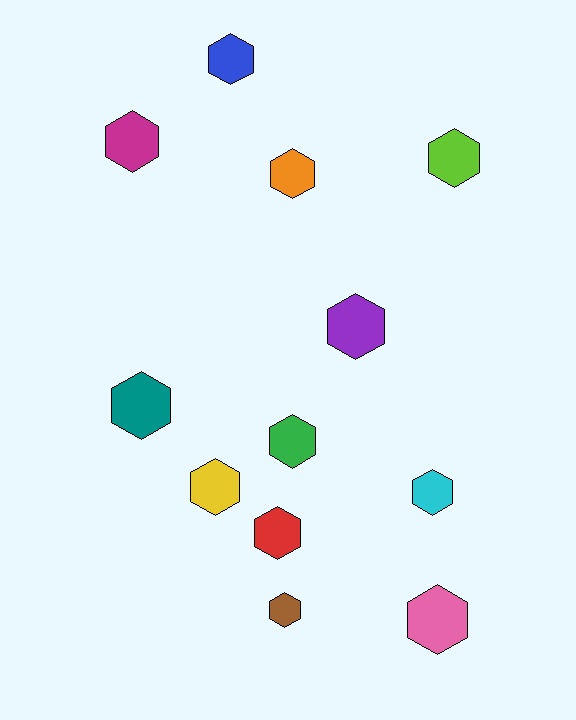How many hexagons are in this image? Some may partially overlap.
There are 12 hexagons.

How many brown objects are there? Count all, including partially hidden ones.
There is 1 brown object.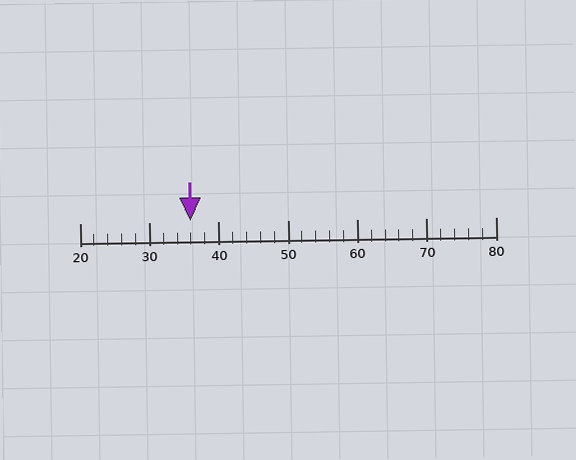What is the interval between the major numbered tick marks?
The major tick marks are spaced 10 units apart.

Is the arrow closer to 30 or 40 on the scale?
The arrow is closer to 40.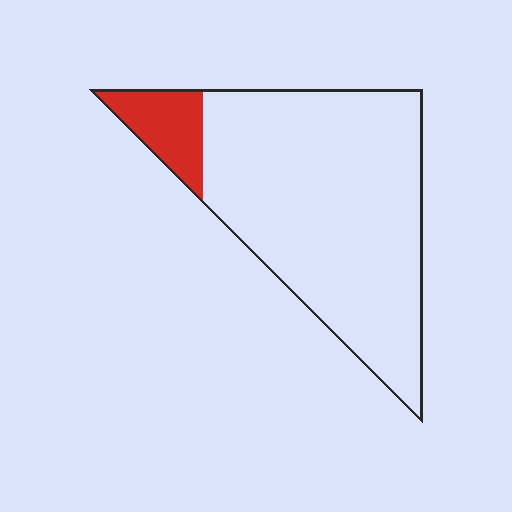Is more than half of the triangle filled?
No.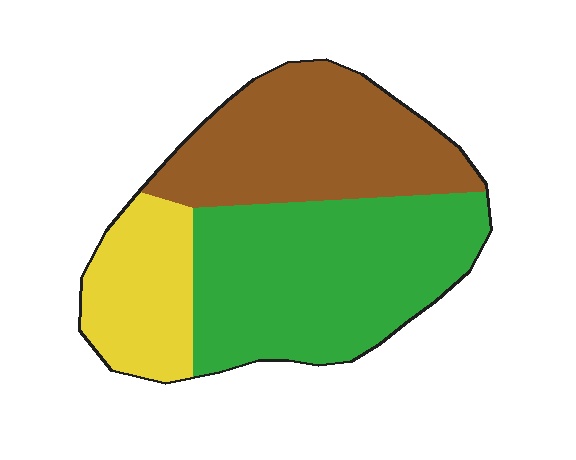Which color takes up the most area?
Green, at roughly 45%.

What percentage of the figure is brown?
Brown covers 35% of the figure.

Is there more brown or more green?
Green.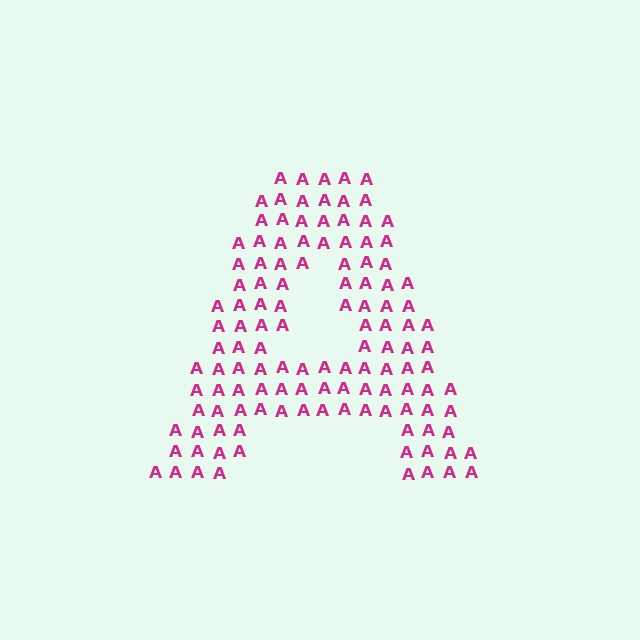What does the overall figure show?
The overall figure shows the letter A.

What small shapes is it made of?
It is made of small letter A's.